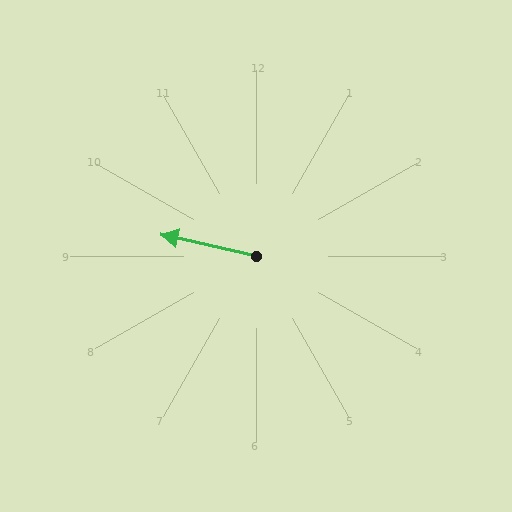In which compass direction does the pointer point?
West.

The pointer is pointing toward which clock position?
Roughly 9 o'clock.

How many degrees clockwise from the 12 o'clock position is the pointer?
Approximately 283 degrees.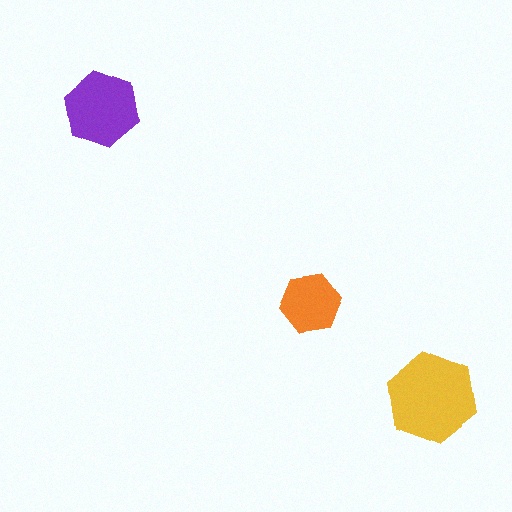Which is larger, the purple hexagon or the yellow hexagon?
The yellow one.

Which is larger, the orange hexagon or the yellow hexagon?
The yellow one.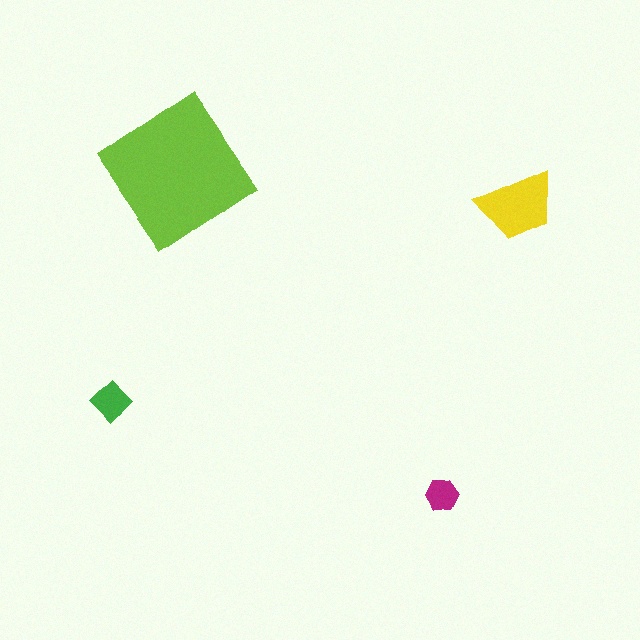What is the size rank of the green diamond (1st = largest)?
3rd.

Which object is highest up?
The lime diamond is topmost.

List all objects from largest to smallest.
The lime diamond, the yellow trapezoid, the green diamond, the magenta hexagon.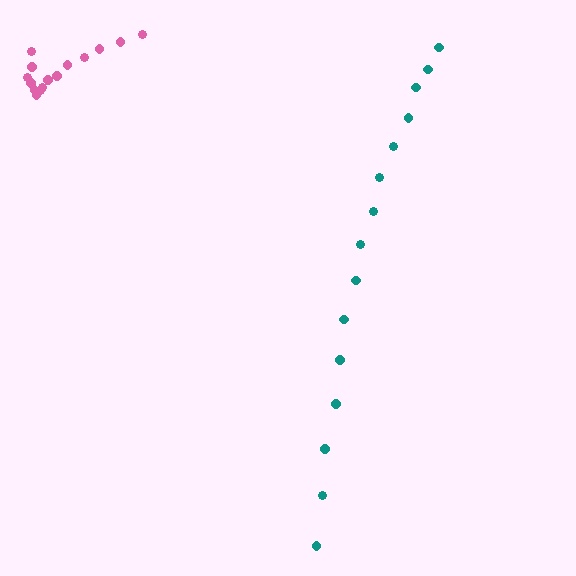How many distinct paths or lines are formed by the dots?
There are 2 distinct paths.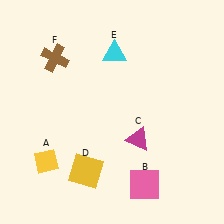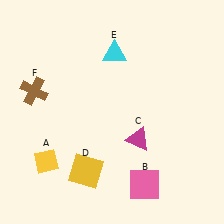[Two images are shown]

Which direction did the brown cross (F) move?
The brown cross (F) moved down.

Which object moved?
The brown cross (F) moved down.